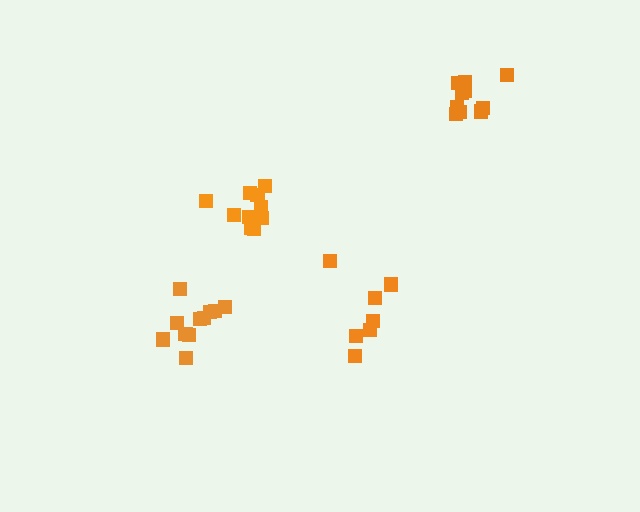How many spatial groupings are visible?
There are 4 spatial groupings.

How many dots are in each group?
Group 1: 10 dots, Group 2: 10 dots, Group 3: 11 dots, Group 4: 7 dots (38 total).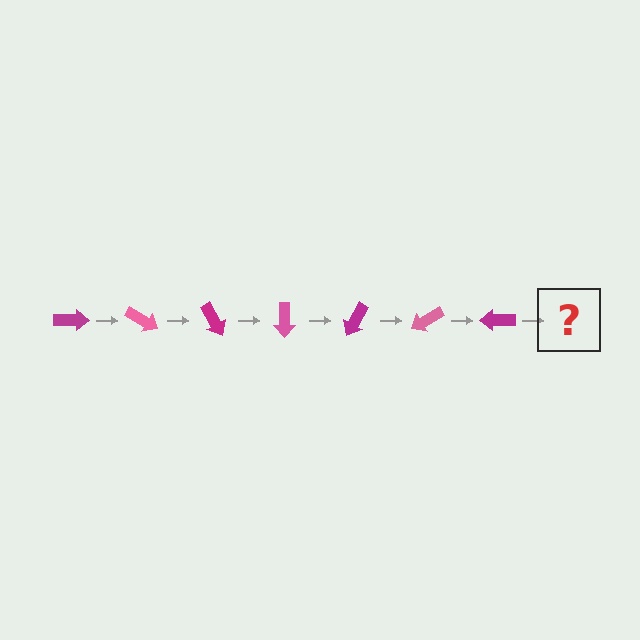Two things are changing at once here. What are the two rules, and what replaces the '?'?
The two rules are that it rotates 30 degrees each step and the color cycles through magenta and pink. The '?' should be a pink arrow, rotated 210 degrees from the start.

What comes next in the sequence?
The next element should be a pink arrow, rotated 210 degrees from the start.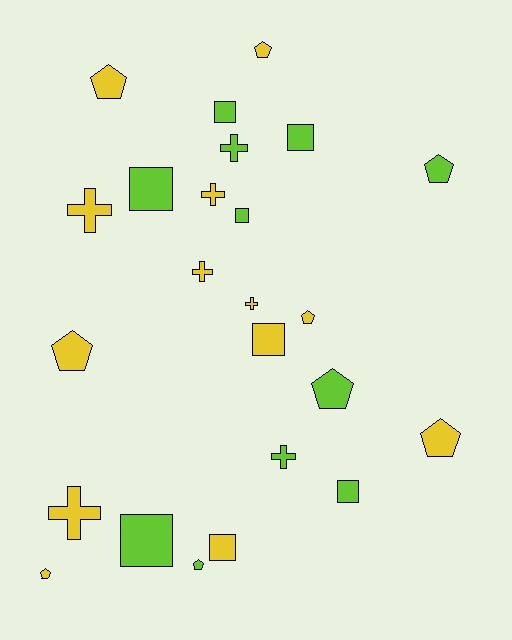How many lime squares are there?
There are 6 lime squares.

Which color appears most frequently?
Yellow, with 13 objects.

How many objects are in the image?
There are 24 objects.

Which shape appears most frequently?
Pentagon, with 9 objects.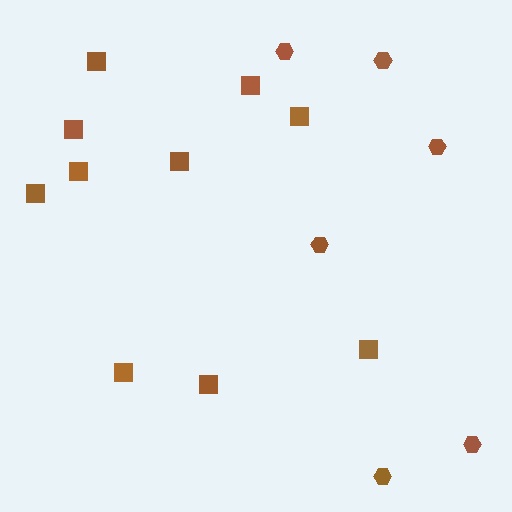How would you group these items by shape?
There are 2 groups: one group of hexagons (6) and one group of squares (10).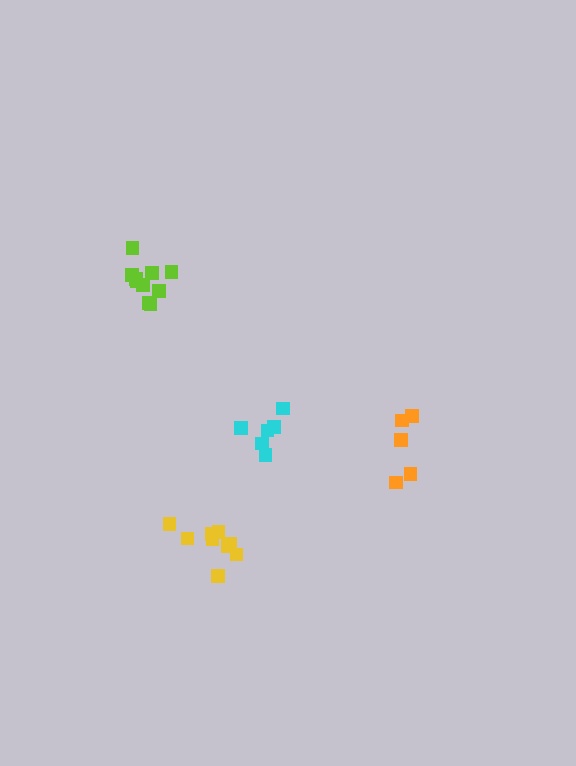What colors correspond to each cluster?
The clusters are colored: cyan, orange, yellow, lime.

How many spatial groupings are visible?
There are 4 spatial groupings.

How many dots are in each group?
Group 1: 6 dots, Group 2: 5 dots, Group 3: 9 dots, Group 4: 10 dots (30 total).